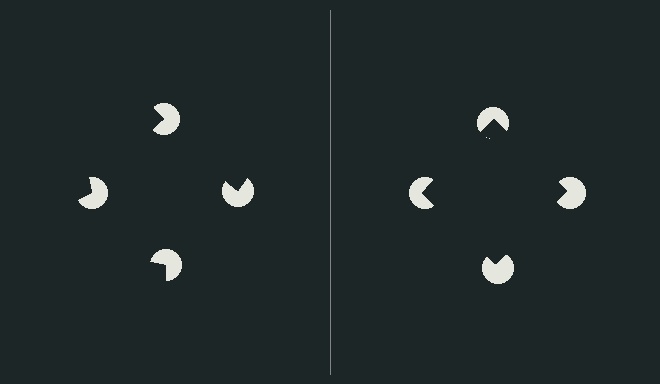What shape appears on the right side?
An illusory square.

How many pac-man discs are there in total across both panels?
8 — 4 on each side.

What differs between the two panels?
The pac-man discs are positioned identically on both sides; only the wedge orientations differ. On the right they align to a square; on the left they are misaligned.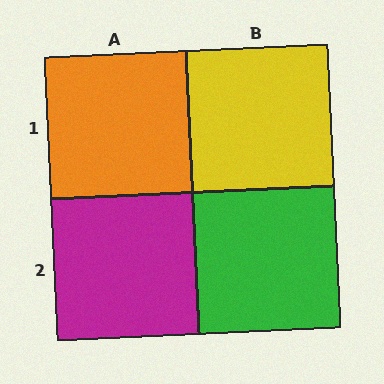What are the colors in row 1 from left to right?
Orange, yellow.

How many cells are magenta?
1 cell is magenta.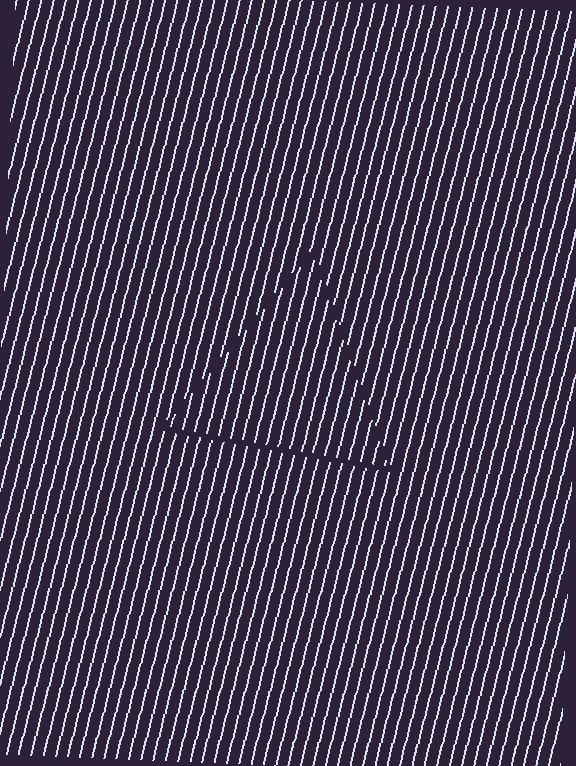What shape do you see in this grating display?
An illusory triangle. The interior of the shape contains the same grating, shifted by half a period — the contour is defined by the phase discontinuity where line-ends from the inner and outer gratings abut.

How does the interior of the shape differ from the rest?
The interior of the shape contains the same grating, shifted by half a period — the contour is defined by the phase discontinuity where line-ends from the inner and outer gratings abut.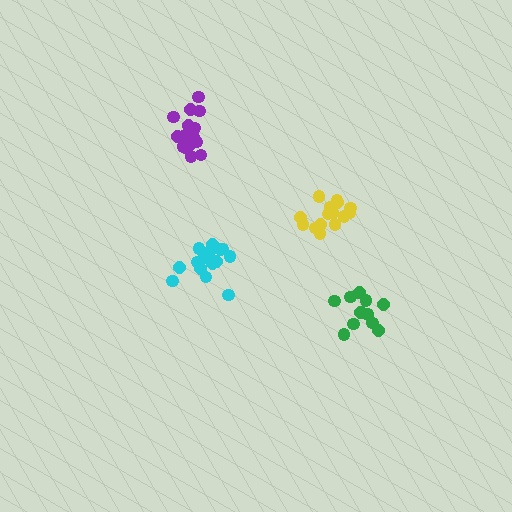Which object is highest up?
The purple cluster is topmost.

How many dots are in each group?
Group 1: 16 dots, Group 2: 16 dots, Group 3: 17 dots, Group 4: 12 dots (61 total).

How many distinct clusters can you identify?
There are 4 distinct clusters.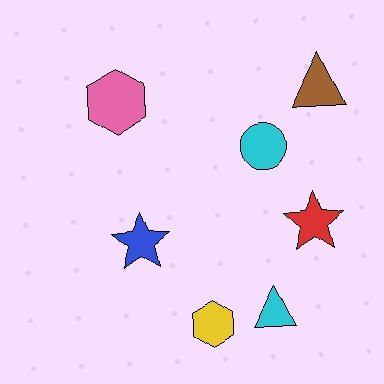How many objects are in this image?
There are 7 objects.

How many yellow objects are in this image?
There is 1 yellow object.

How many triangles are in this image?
There are 2 triangles.